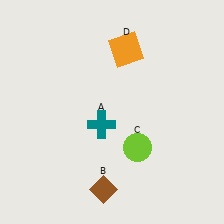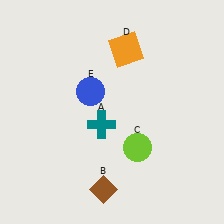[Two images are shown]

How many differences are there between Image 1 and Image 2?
There is 1 difference between the two images.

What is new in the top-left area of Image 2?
A blue circle (E) was added in the top-left area of Image 2.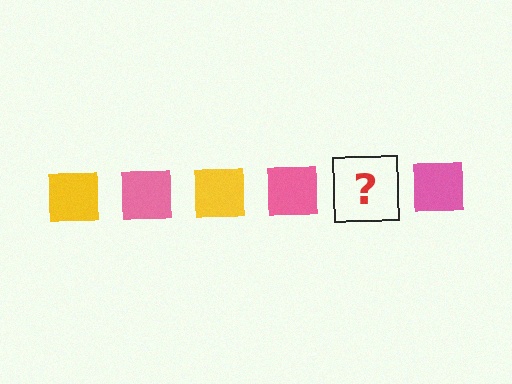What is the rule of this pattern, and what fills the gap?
The rule is that the pattern cycles through yellow, pink squares. The gap should be filled with a yellow square.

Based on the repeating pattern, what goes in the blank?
The blank should be a yellow square.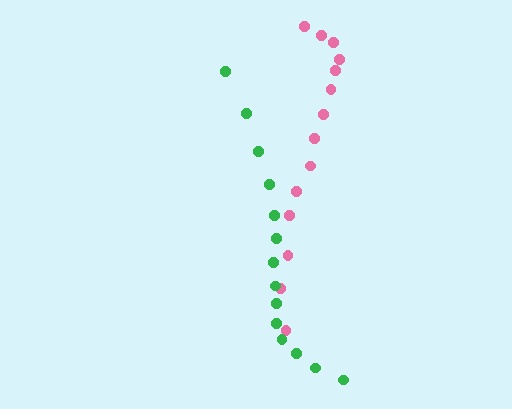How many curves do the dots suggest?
There are 2 distinct paths.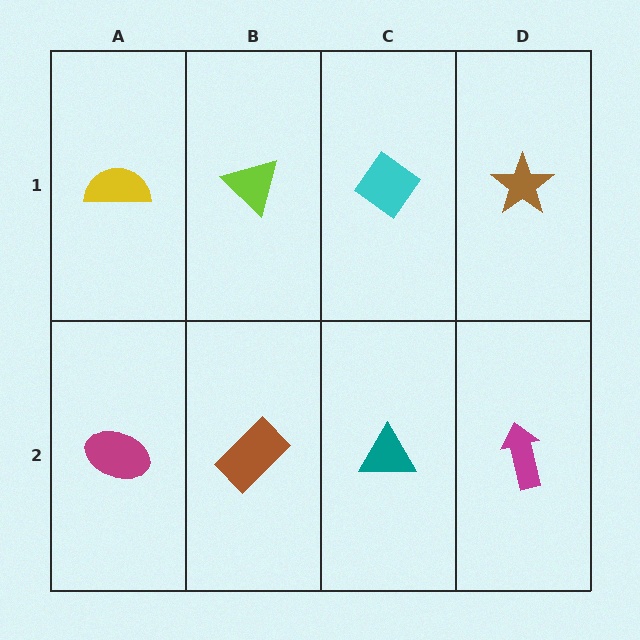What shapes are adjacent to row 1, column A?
A magenta ellipse (row 2, column A), a lime triangle (row 1, column B).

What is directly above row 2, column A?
A yellow semicircle.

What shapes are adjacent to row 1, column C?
A teal triangle (row 2, column C), a lime triangle (row 1, column B), a brown star (row 1, column D).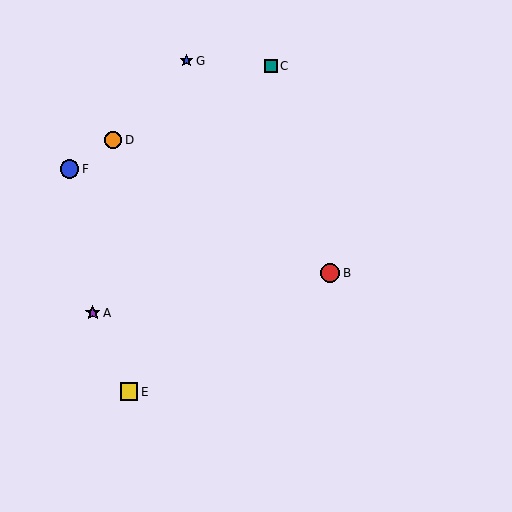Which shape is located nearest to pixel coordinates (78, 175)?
The blue circle (labeled F) at (69, 169) is nearest to that location.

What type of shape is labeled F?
Shape F is a blue circle.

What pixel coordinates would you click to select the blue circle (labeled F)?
Click at (69, 169) to select the blue circle F.